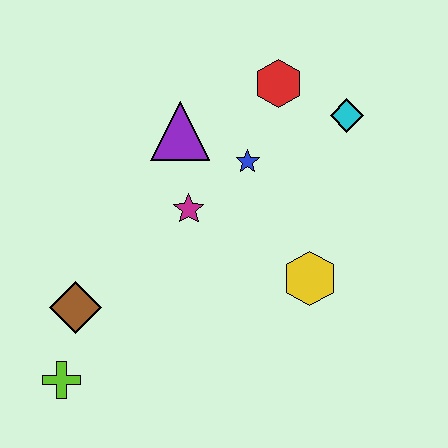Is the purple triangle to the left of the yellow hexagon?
Yes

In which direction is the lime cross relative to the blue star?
The lime cross is below the blue star.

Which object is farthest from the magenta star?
The lime cross is farthest from the magenta star.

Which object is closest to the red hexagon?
The cyan diamond is closest to the red hexagon.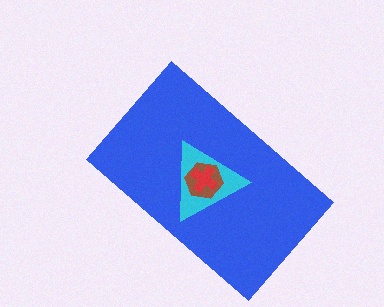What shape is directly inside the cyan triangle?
The brown hexagon.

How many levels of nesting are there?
4.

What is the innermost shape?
The red cross.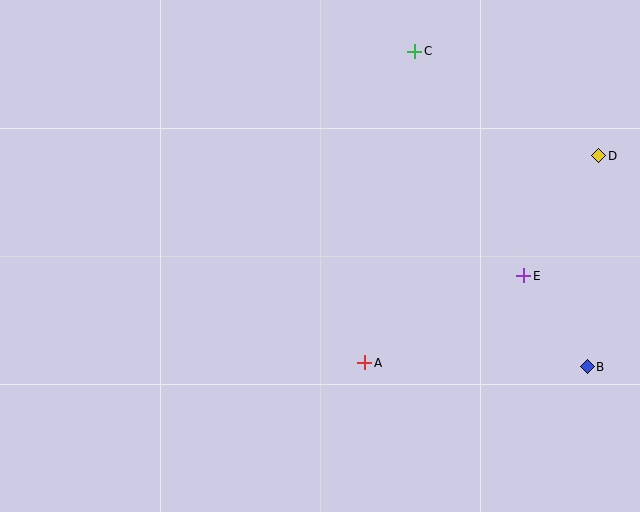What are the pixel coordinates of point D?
Point D is at (599, 156).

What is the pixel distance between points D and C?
The distance between D and C is 212 pixels.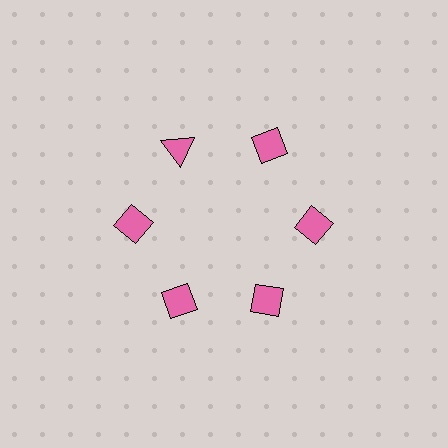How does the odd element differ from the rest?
It has a different shape: triangle instead of diamond.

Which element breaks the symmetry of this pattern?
The pink triangle at roughly the 11 o'clock position breaks the symmetry. All other shapes are pink diamonds.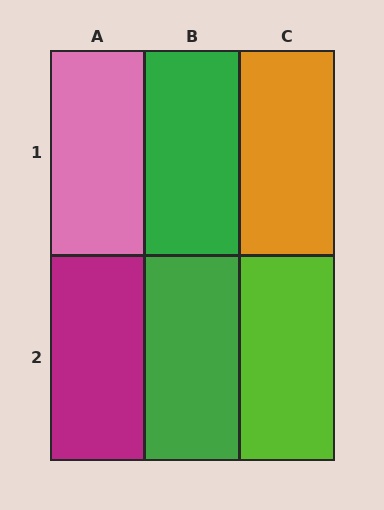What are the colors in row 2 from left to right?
Magenta, green, lime.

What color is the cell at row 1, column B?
Green.